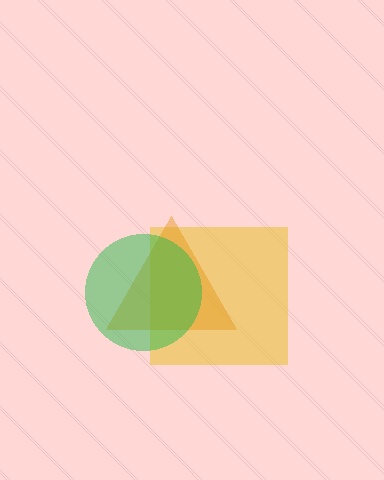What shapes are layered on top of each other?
The layered shapes are: a yellow square, an orange triangle, a green circle.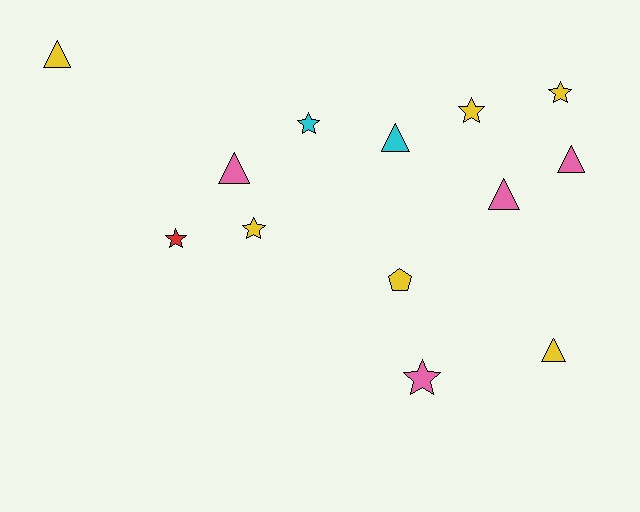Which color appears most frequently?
Yellow, with 6 objects.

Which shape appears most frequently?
Triangle, with 6 objects.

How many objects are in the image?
There are 13 objects.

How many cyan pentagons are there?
There are no cyan pentagons.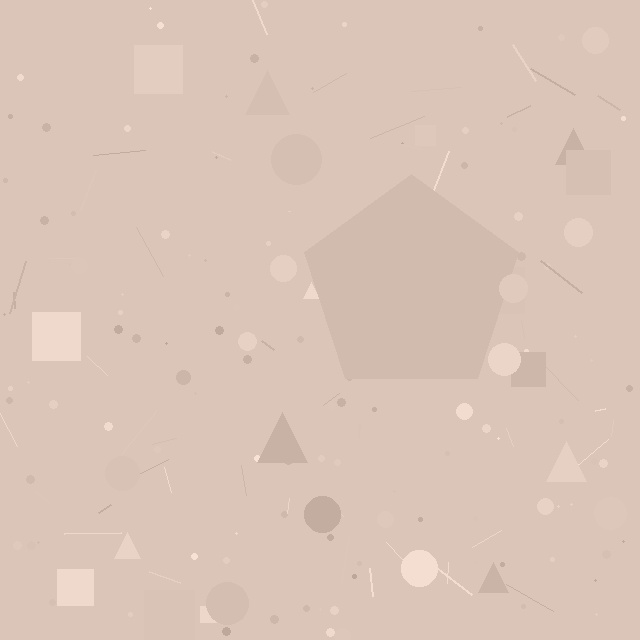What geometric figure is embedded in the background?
A pentagon is embedded in the background.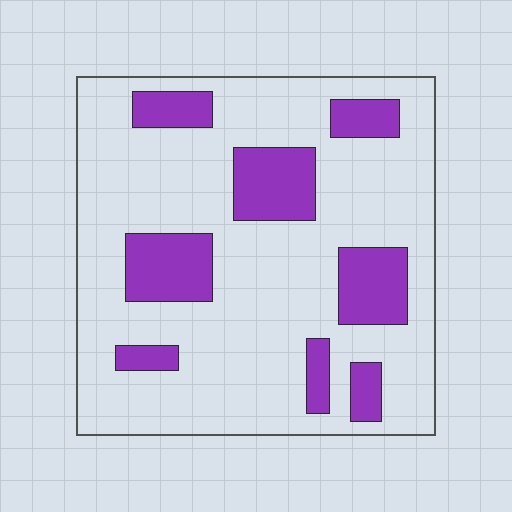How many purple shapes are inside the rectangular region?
8.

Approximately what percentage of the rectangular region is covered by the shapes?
Approximately 20%.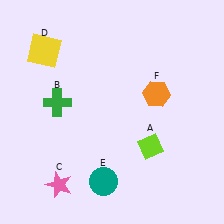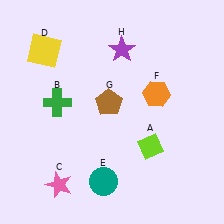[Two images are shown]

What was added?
A brown pentagon (G), a purple star (H) were added in Image 2.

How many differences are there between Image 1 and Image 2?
There are 2 differences between the two images.